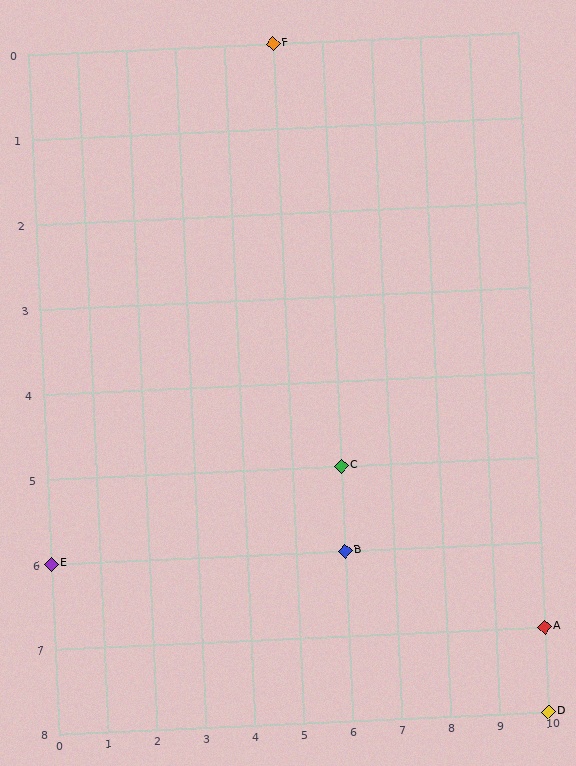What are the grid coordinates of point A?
Point A is at grid coordinates (10, 7).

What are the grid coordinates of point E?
Point E is at grid coordinates (0, 6).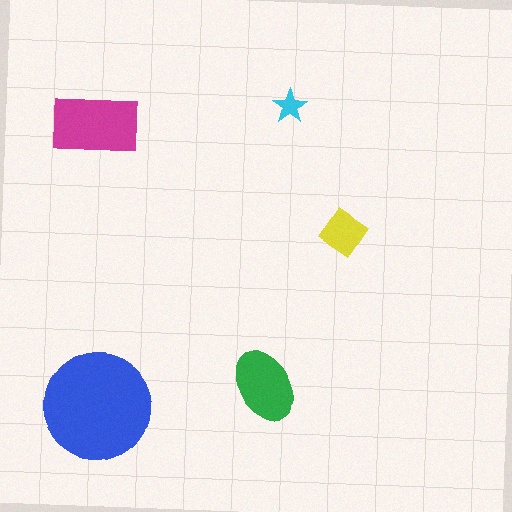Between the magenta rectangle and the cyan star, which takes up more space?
The magenta rectangle.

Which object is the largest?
The blue circle.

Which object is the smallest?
The cyan star.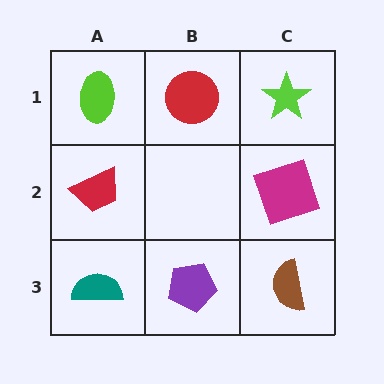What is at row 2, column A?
A red trapezoid.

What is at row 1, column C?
A lime star.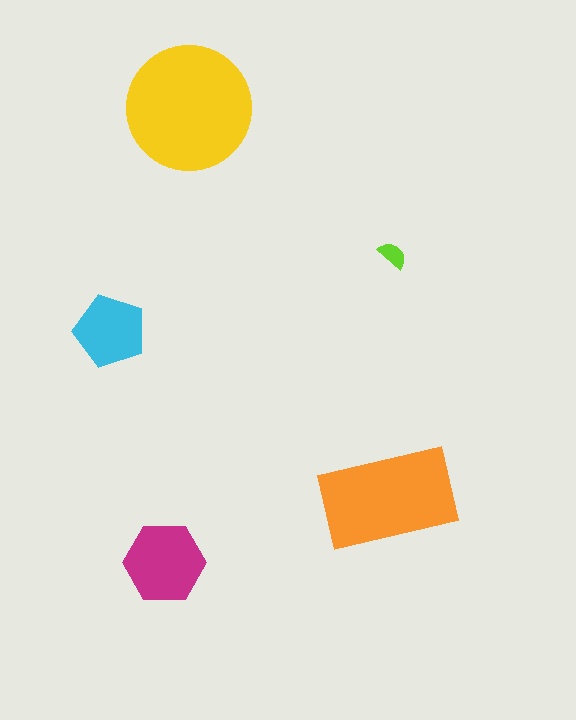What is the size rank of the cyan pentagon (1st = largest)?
4th.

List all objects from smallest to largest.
The lime semicircle, the cyan pentagon, the magenta hexagon, the orange rectangle, the yellow circle.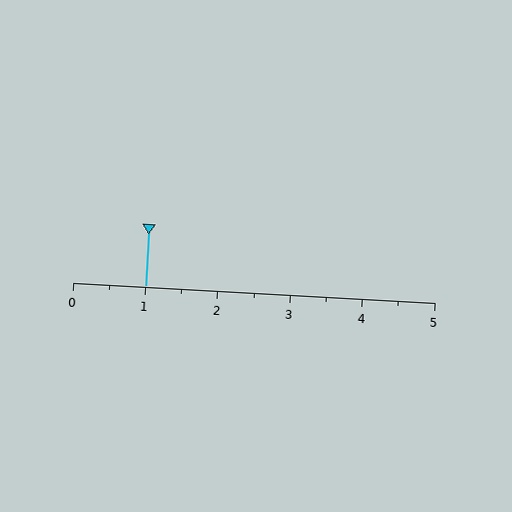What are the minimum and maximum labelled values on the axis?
The axis runs from 0 to 5.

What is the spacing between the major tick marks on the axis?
The major ticks are spaced 1 apart.